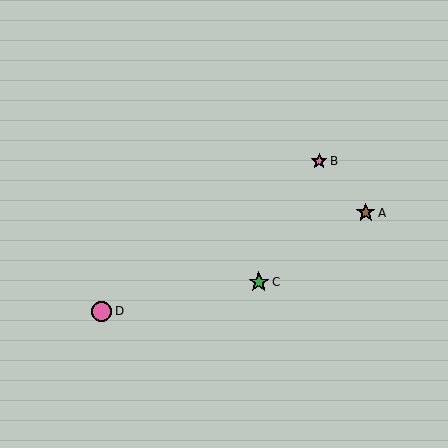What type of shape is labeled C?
Shape C is a green star.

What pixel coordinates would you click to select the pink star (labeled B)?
Click at (319, 161) to select the pink star B.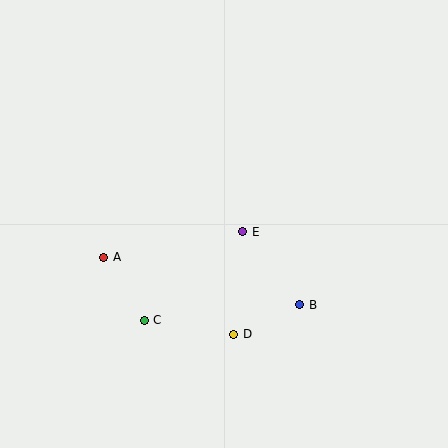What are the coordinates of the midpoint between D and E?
The midpoint between D and E is at (238, 283).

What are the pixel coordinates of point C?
Point C is at (144, 320).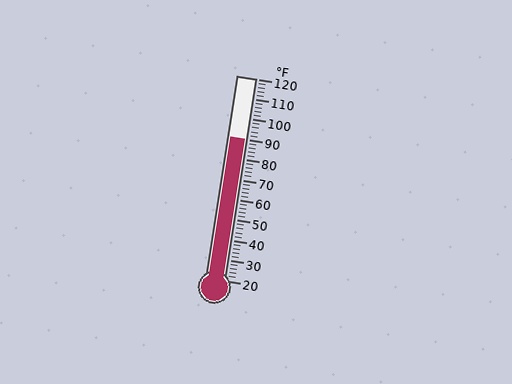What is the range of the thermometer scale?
The thermometer scale ranges from 20°F to 120°F.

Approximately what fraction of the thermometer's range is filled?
The thermometer is filled to approximately 70% of its range.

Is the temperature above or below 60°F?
The temperature is above 60°F.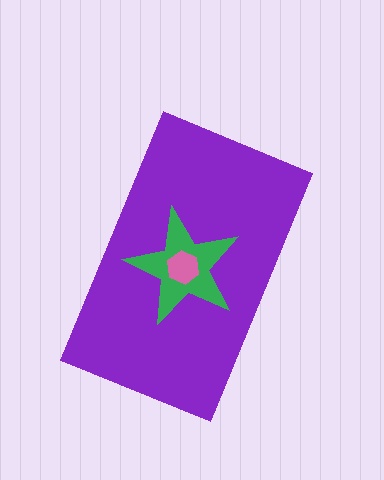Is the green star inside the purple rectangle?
Yes.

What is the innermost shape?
The pink hexagon.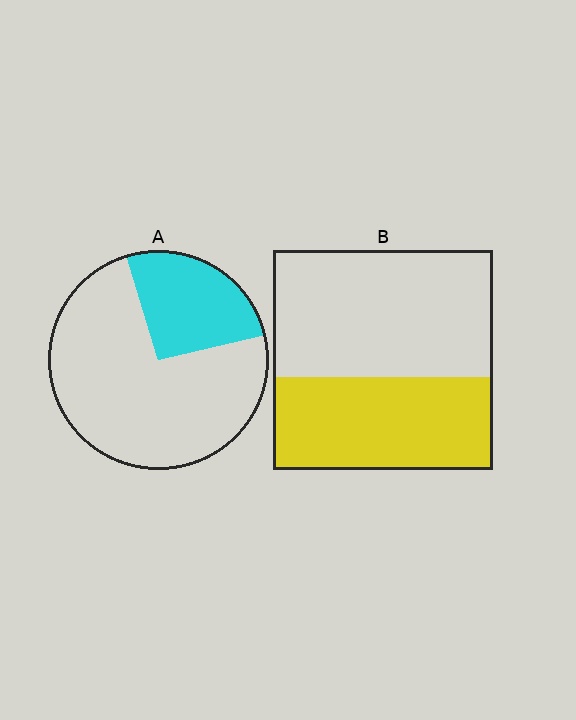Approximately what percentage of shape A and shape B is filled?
A is approximately 25% and B is approximately 40%.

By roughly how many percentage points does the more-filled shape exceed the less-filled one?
By roughly 15 percentage points (B over A).